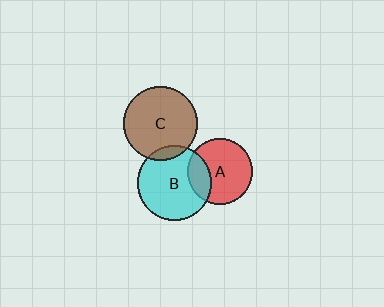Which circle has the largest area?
Circle B (cyan).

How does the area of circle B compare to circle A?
Approximately 1.3 times.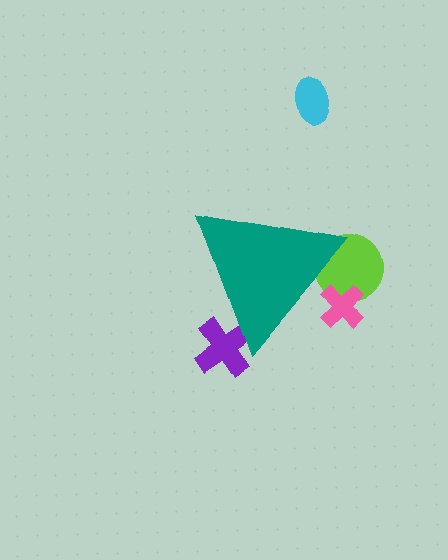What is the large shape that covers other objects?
A teal triangle.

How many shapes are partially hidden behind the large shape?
3 shapes are partially hidden.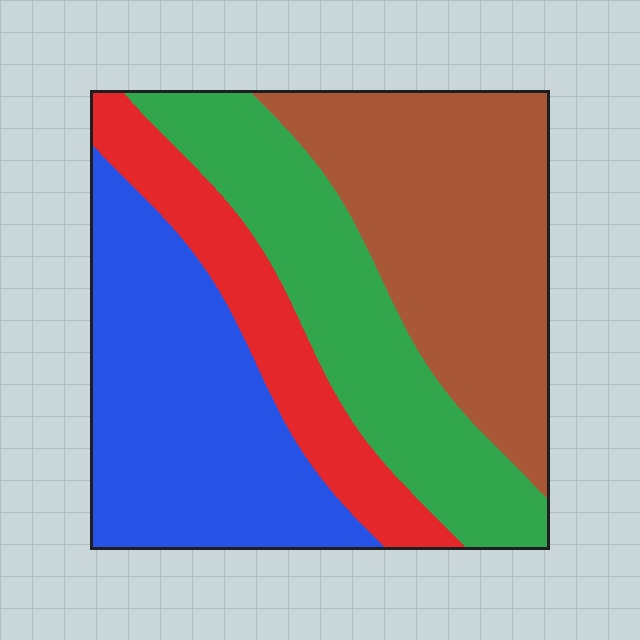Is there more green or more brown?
Brown.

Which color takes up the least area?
Red, at roughly 15%.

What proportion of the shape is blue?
Blue takes up between a sixth and a third of the shape.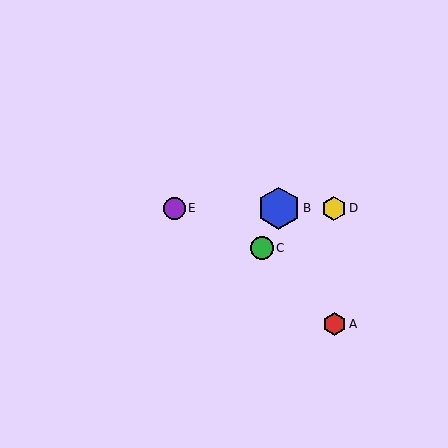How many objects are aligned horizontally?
3 objects (B, D, E) are aligned horizontally.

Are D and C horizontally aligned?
No, D is at y≈208 and C is at y≈248.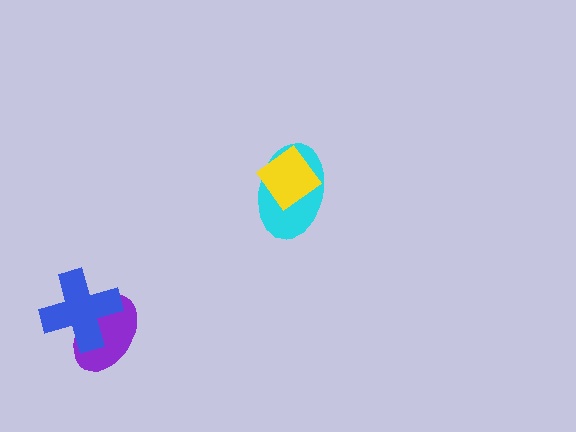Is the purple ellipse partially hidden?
Yes, it is partially covered by another shape.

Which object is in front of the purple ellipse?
The blue cross is in front of the purple ellipse.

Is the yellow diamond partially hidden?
No, no other shape covers it.